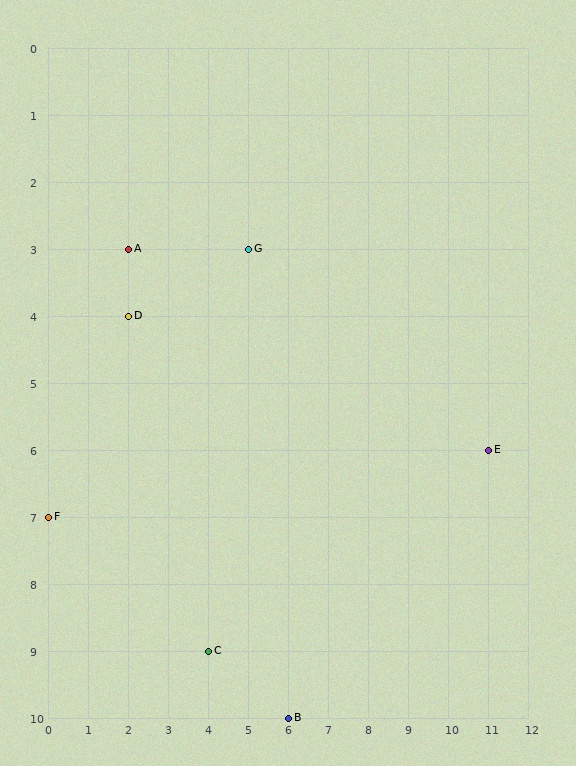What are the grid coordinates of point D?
Point D is at grid coordinates (2, 4).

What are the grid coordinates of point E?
Point E is at grid coordinates (11, 6).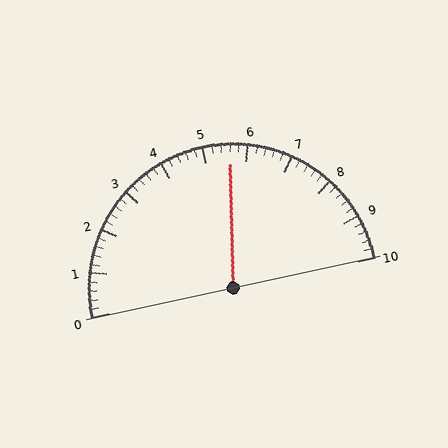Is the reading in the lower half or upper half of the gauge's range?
The reading is in the upper half of the range (0 to 10).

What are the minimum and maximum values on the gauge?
The gauge ranges from 0 to 10.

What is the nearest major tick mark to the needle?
The nearest major tick mark is 6.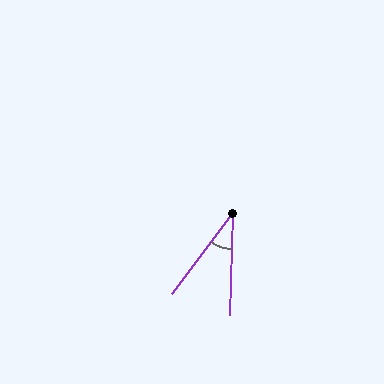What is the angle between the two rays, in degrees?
Approximately 36 degrees.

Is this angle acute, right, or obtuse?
It is acute.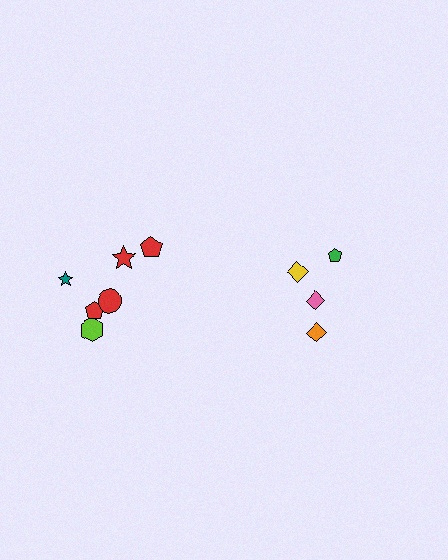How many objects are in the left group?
There are 6 objects.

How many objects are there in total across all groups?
There are 10 objects.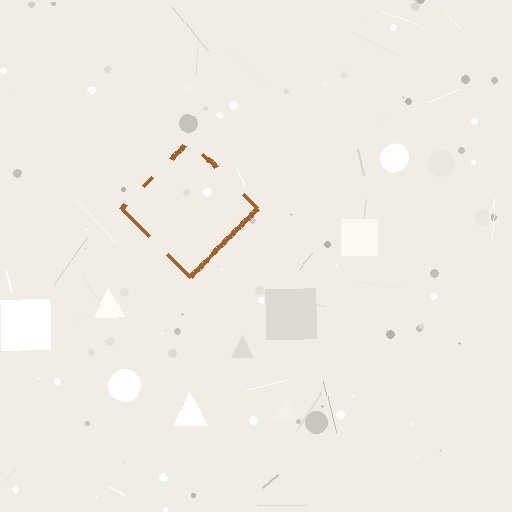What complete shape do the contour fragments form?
The contour fragments form a diamond.